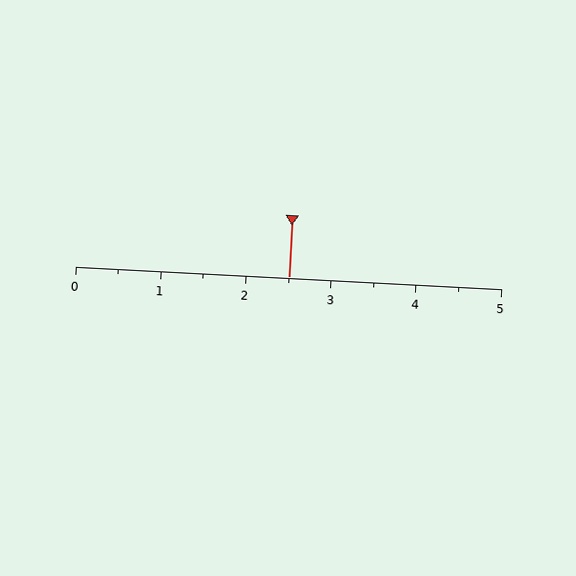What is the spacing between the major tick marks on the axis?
The major ticks are spaced 1 apart.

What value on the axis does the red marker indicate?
The marker indicates approximately 2.5.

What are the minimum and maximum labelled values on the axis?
The axis runs from 0 to 5.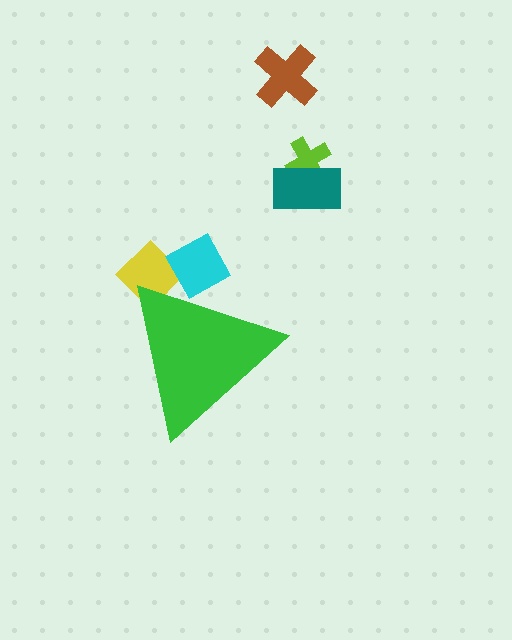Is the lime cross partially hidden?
No, the lime cross is fully visible.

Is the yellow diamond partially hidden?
Yes, the yellow diamond is partially hidden behind the green triangle.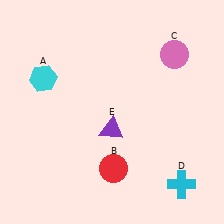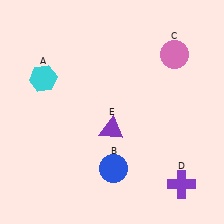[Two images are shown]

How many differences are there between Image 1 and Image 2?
There are 2 differences between the two images.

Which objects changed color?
B changed from red to blue. D changed from cyan to purple.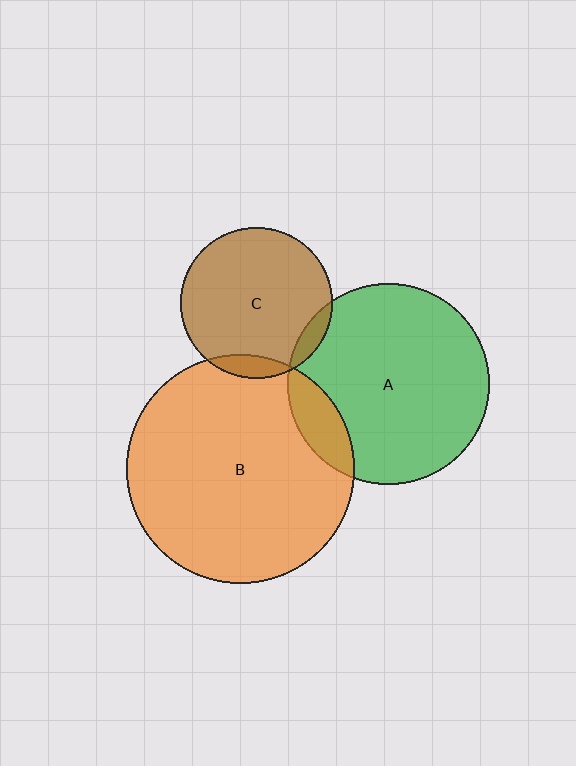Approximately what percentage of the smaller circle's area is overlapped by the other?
Approximately 10%.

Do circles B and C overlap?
Yes.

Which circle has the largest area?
Circle B (orange).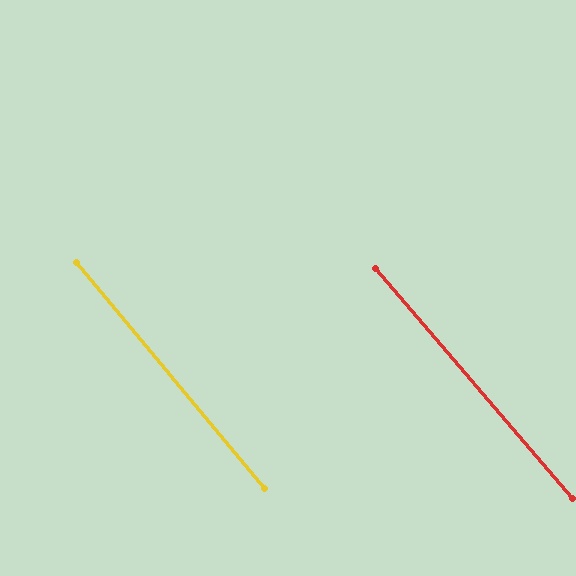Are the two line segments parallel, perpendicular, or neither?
Parallel — their directions differ by only 0.8°.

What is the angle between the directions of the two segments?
Approximately 1 degree.